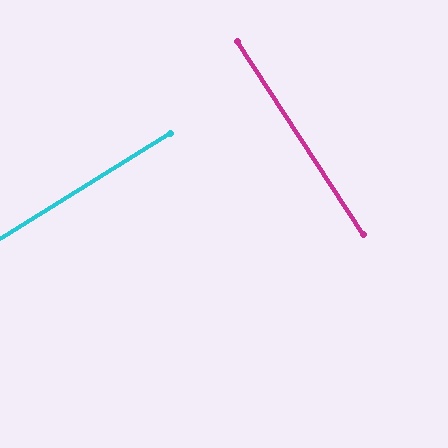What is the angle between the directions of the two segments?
Approximately 89 degrees.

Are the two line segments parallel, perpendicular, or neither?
Perpendicular — they meet at approximately 89°.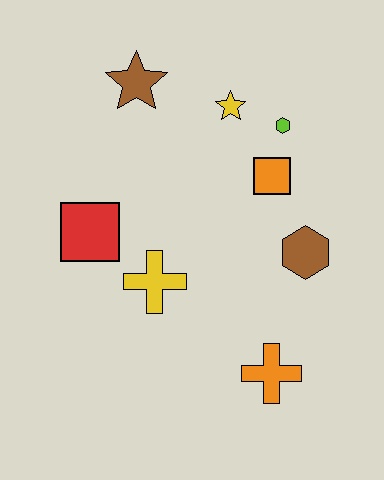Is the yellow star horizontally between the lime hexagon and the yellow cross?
Yes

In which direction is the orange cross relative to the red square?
The orange cross is to the right of the red square.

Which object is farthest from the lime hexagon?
The orange cross is farthest from the lime hexagon.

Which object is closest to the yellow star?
The lime hexagon is closest to the yellow star.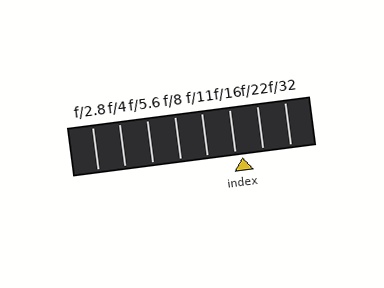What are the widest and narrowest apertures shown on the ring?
The widest aperture shown is f/2.8 and the narrowest is f/32.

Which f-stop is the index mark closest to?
The index mark is closest to f/16.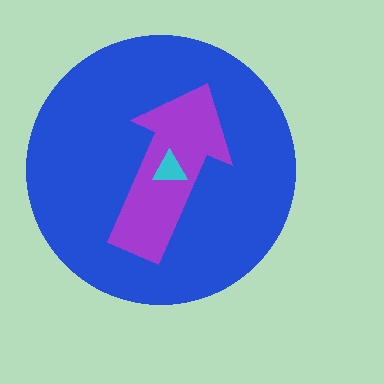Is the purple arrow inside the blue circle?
Yes.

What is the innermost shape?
The cyan triangle.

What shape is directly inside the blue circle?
The purple arrow.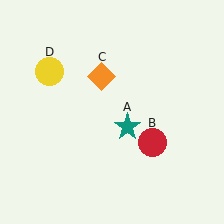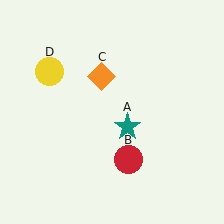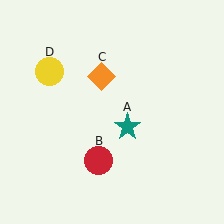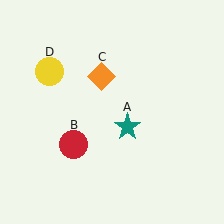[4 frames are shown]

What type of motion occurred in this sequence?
The red circle (object B) rotated clockwise around the center of the scene.